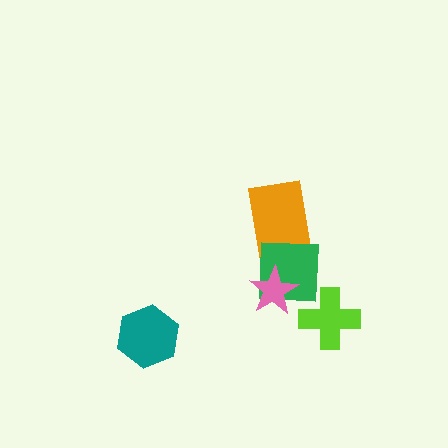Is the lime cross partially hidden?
Yes, it is partially covered by another shape.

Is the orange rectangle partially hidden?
Yes, it is partially covered by another shape.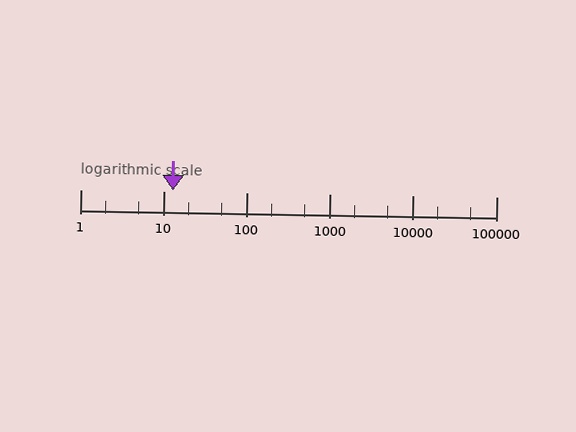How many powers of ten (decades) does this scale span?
The scale spans 5 decades, from 1 to 100000.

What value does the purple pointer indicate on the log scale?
The pointer indicates approximately 13.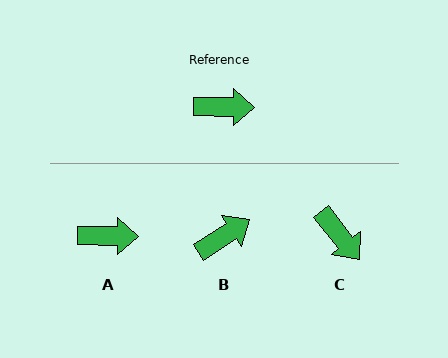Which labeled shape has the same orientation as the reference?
A.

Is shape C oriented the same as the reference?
No, it is off by about 51 degrees.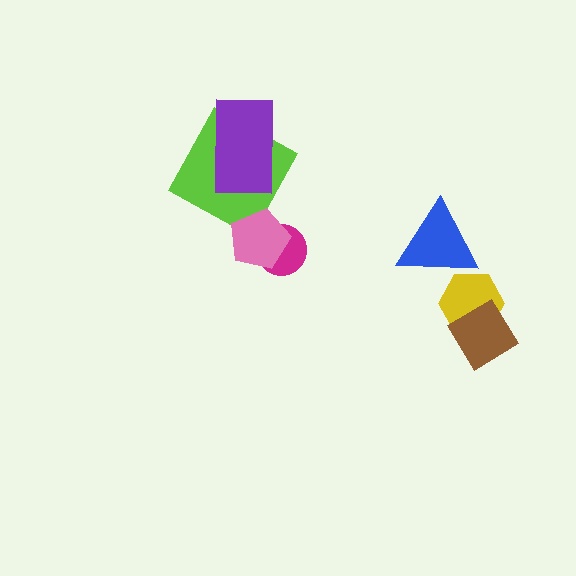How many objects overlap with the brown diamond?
1 object overlaps with the brown diamond.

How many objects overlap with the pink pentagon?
1 object overlaps with the pink pentagon.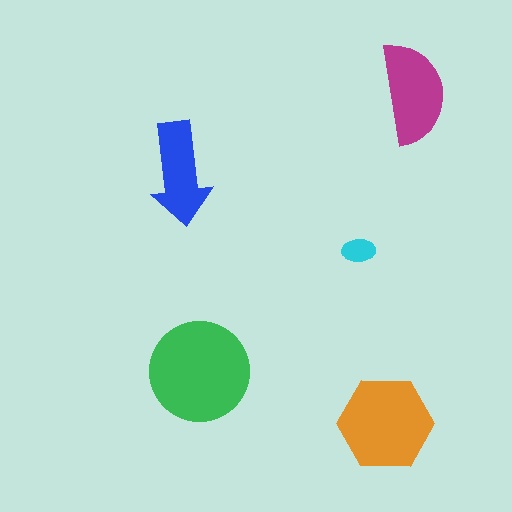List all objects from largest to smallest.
The green circle, the orange hexagon, the magenta semicircle, the blue arrow, the cyan ellipse.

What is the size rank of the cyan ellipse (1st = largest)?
5th.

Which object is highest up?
The magenta semicircle is topmost.